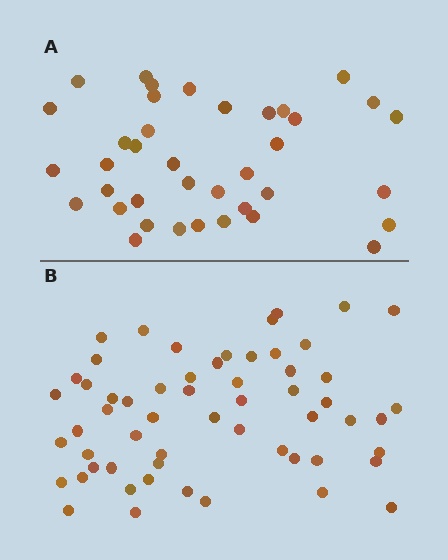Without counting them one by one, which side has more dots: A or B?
Region B (the bottom region) has more dots.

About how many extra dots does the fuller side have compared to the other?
Region B has approximately 20 more dots than region A.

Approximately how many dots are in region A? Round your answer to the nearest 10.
About 40 dots. (The exact count is 38, which rounds to 40.)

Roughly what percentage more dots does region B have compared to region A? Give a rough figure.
About 55% more.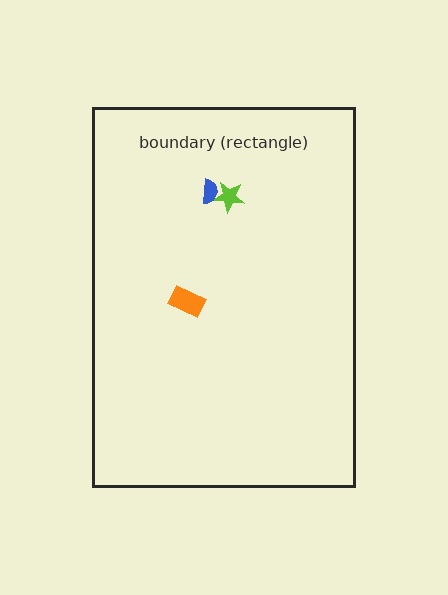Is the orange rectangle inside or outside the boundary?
Inside.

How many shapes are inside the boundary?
3 inside, 0 outside.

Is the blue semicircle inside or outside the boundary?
Inside.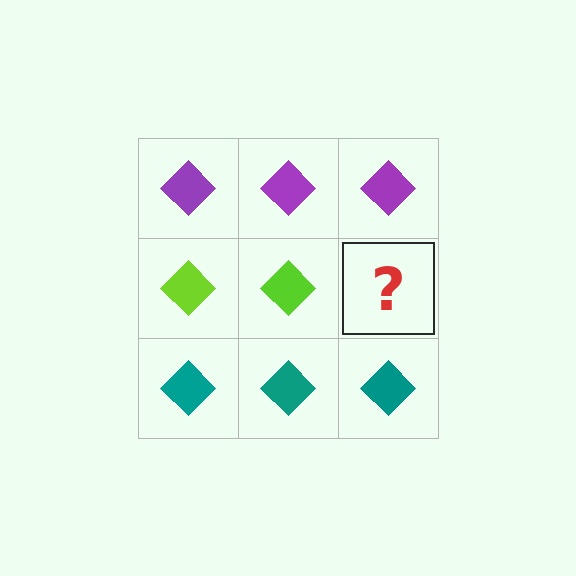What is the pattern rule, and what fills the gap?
The rule is that each row has a consistent color. The gap should be filled with a lime diamond.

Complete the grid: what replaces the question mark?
The question mark should be replaced with a lime diamond.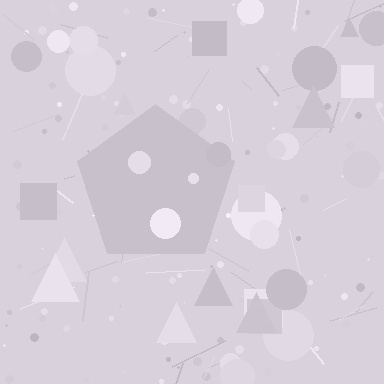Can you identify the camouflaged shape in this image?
The camouflaged shape is a pentagon.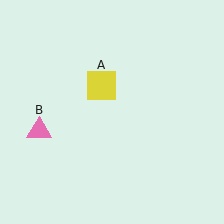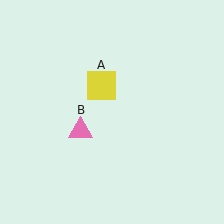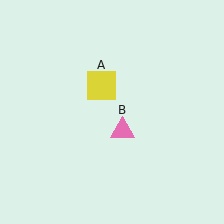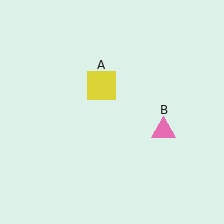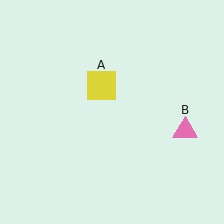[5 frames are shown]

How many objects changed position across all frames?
1 object changed position: pink triangle (object B).